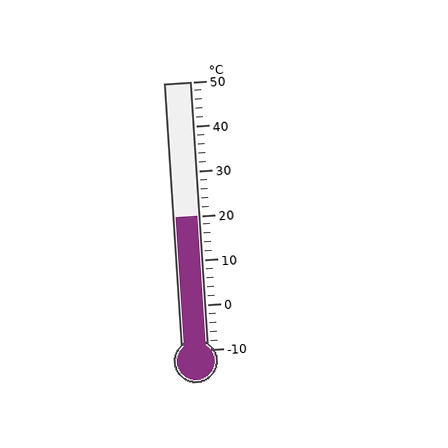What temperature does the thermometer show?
The thermometer shows approximately 20°C.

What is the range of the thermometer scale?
The thermometer scale ranges from -10°C to 50°C.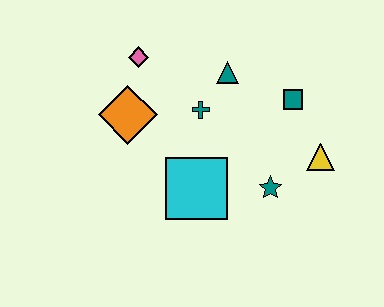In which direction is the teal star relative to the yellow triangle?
The teal star is to the left of the yellow triangle.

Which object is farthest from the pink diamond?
The yellow triangle is farthest from the pink diamond.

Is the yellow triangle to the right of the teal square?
Yes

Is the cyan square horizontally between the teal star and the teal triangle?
No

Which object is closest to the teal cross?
The teal triangle is closest to the teal cross.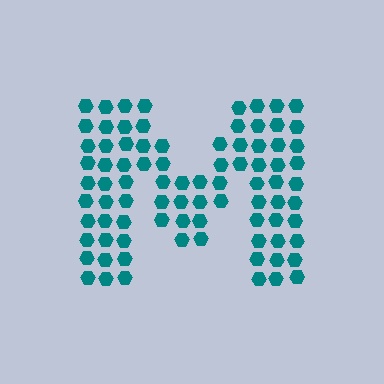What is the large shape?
The large shape is the letter M.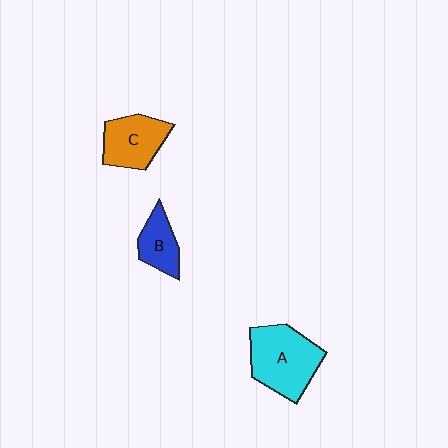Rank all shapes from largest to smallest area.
From largest to smallest: A (cyan), C (orange), B (blue).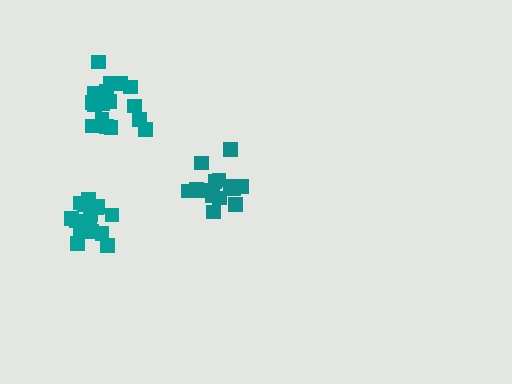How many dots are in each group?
Group 1: 19 dots, Group 2: 14 dots, Group 3: 15 dots (48 total).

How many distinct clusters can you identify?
There are 3 distinct clusters.